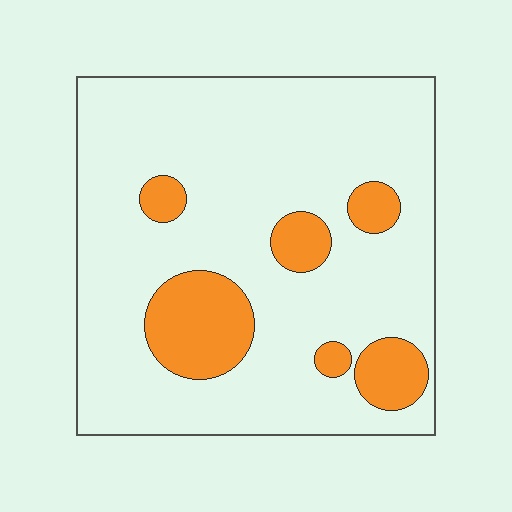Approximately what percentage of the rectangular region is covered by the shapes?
Approximately 15%.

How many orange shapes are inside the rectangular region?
6.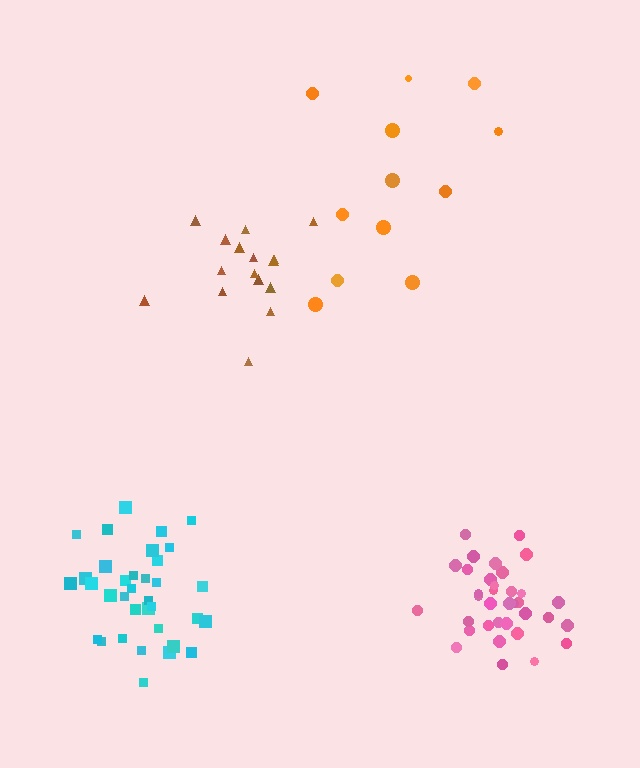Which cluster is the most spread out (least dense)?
Orange.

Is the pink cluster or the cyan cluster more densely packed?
Pink.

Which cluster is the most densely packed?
Pink.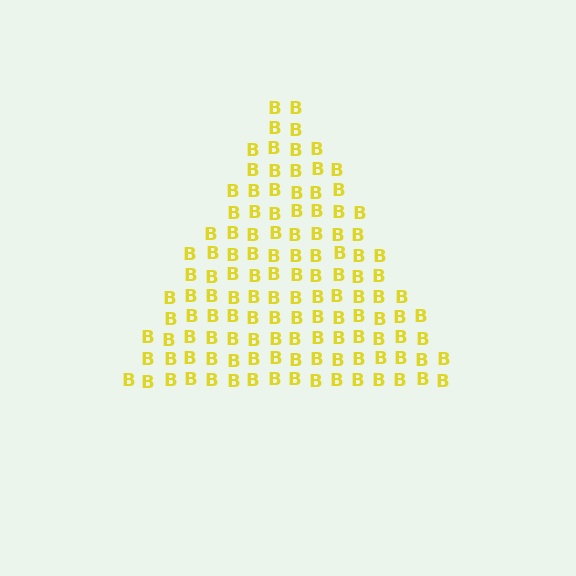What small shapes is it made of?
It is made of small letter B's.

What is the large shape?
The large shape is a triangle.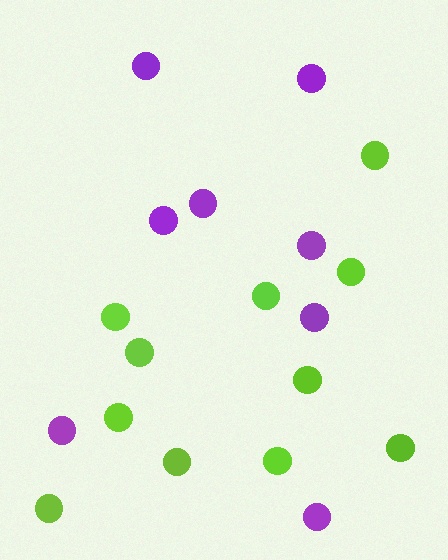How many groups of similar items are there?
There are 2 groups: one group of lime circles (11) and one group of purple circles (8).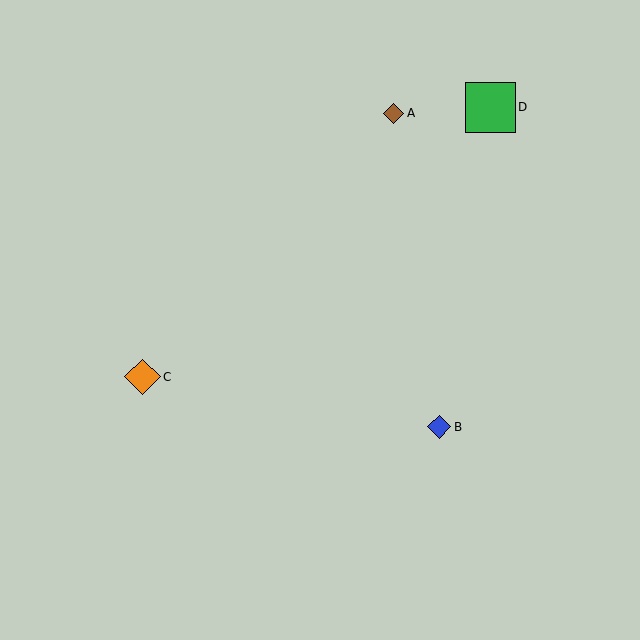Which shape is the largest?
The green square (labeled D) is the largest.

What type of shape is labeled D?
Shape D is a green square.